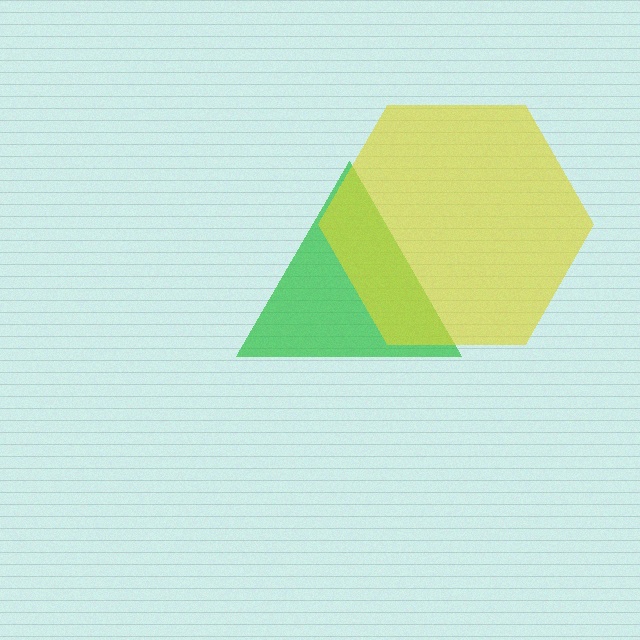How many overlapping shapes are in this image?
There are 2 overlapping shapes in the image.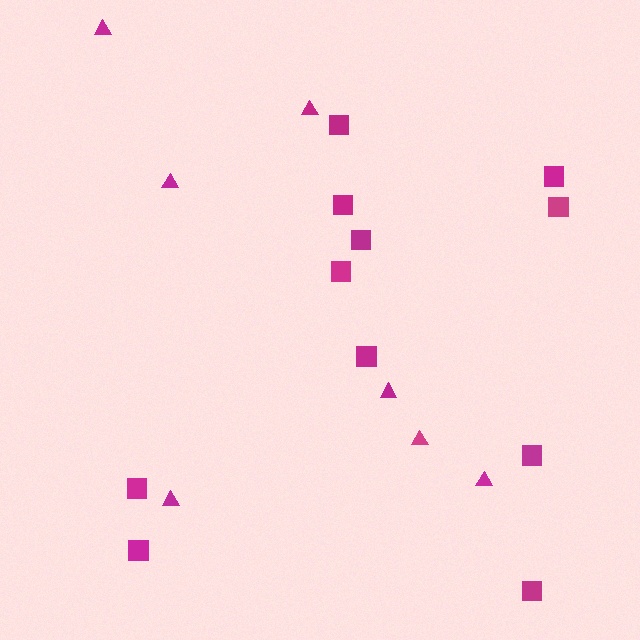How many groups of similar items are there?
There are 2 groups: one group of squares (11) and one group of triangles (7).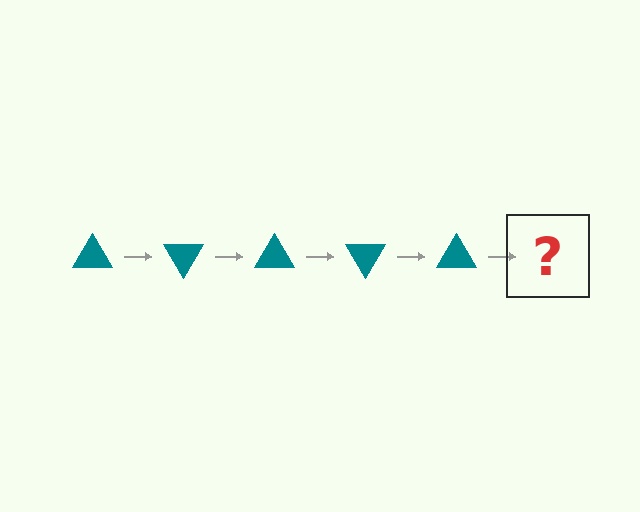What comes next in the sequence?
The next element should be a teal triangle rotated 300 degrees.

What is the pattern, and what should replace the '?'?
The pattern is that the triangle rotates 60 degrees each step. The '?' should be a teal triangle rotated 300 degrees.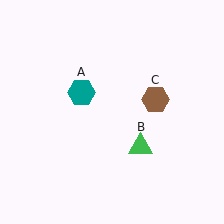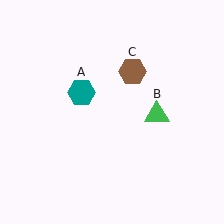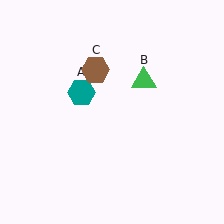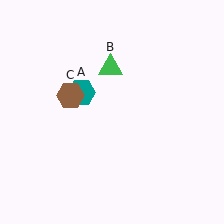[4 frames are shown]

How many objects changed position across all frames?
2 objects changed position: green triangle (object B), brown hexagon (object C).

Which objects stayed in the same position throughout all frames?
Teal hexagon (object A) remained stationary.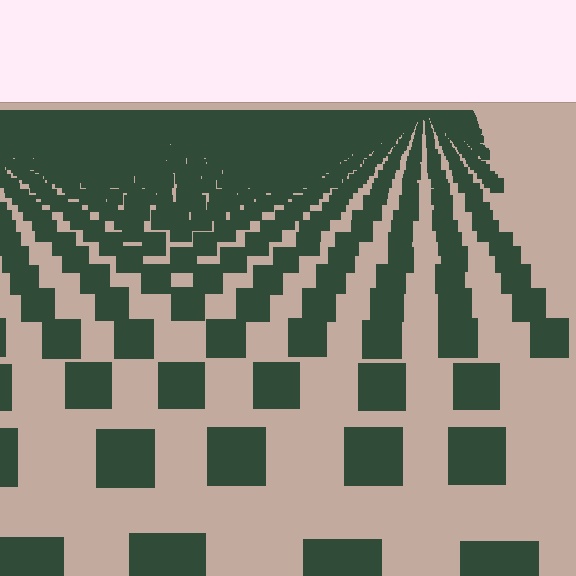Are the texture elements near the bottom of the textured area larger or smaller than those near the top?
Larger. Near the bottom, elements are closer to the viewer and appear at a bigger on-screen size.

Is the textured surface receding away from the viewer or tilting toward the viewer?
The surface is receding away from the viewer. Texture elements get smaller and denser toward the top.